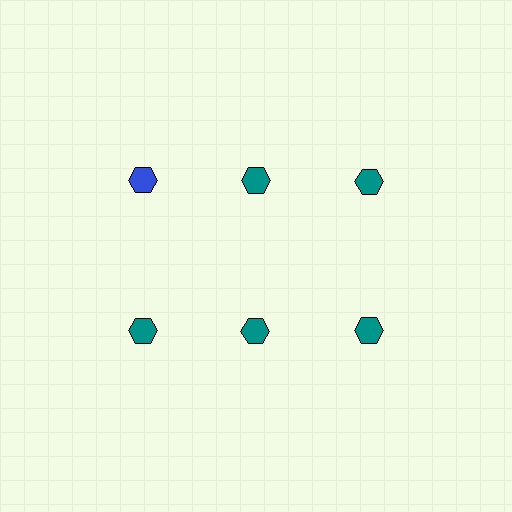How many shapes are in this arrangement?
There are 6 shapes arranged in a grid pattern.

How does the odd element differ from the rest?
It has a different color: blue instead of teal.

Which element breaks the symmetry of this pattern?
The blue hexagon in the top row, leftmost column breaks the symmetry. All other shapes are teal hexagons.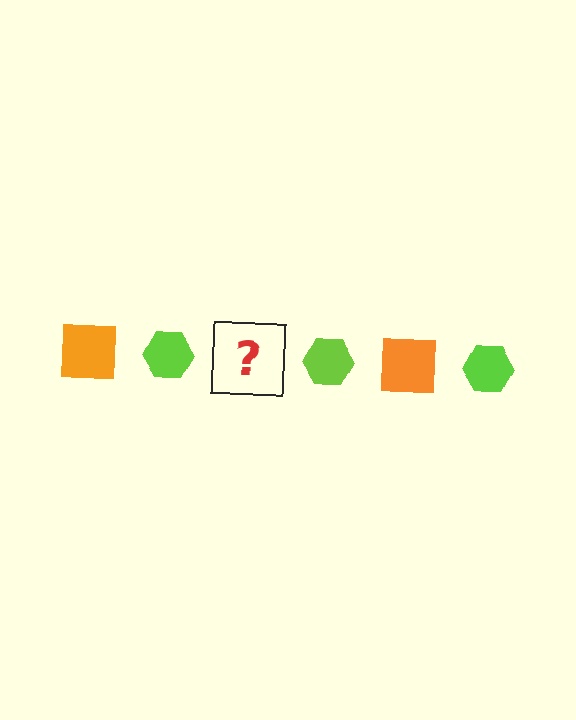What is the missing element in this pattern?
The missing element is an orange square.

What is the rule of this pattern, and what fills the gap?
The rule is that the pattern alternates between orange square and lime hexagon. The gap should be filled with an orange square.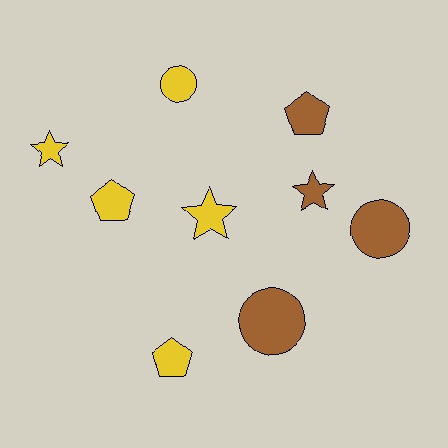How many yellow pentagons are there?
There are 2 yellow pentagons.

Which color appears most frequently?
Yellow, with 5 objects.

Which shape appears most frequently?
Star, with 3 objects.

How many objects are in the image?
There are 9 objects.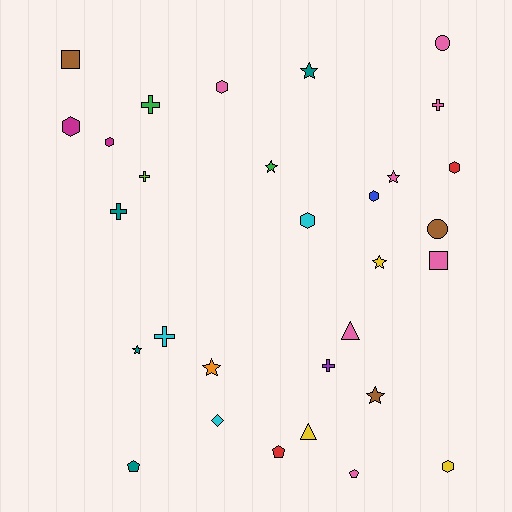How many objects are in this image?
There are 30 objects.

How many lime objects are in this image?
There is 1 lime object.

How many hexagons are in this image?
There are 7 hexagons.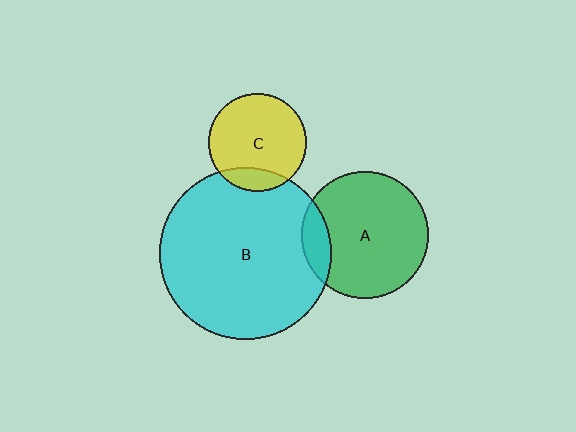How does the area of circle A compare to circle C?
Approximately 1.7 times.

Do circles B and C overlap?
Yes.